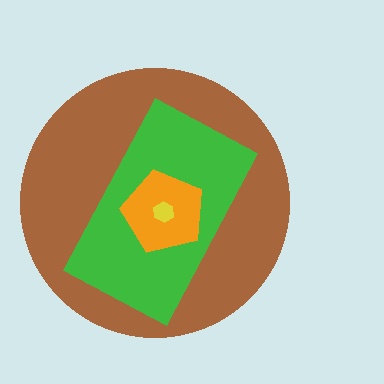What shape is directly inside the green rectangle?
The orange pentagon.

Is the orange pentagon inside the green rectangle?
Yes.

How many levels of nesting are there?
4.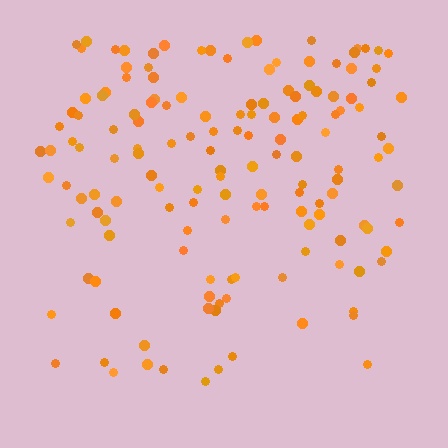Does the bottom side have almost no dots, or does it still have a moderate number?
Still a moderate number, just noticeably fewer than the top.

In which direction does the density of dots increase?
From bottom to top, with the top side densest.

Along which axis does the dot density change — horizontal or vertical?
Vertical.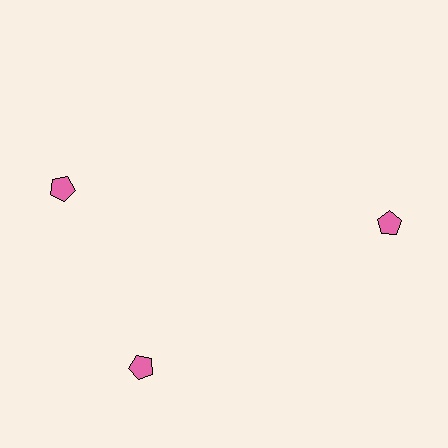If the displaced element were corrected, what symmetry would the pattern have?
It would have 3-fold rotational symmetry — the pattern would map onto itself every 120 degrees.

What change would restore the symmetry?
The symmetry would be restored by rotating it back into even spacing with its neighbors so that all 3 pentagons sit at equal angles and equal distance from the center.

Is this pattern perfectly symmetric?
No. The 3 pink pentagons are arranged in a ring, but one element near the 11 o'clock position is rotated out of alignment along the ring, breaking the 3-fold rotational symmetry.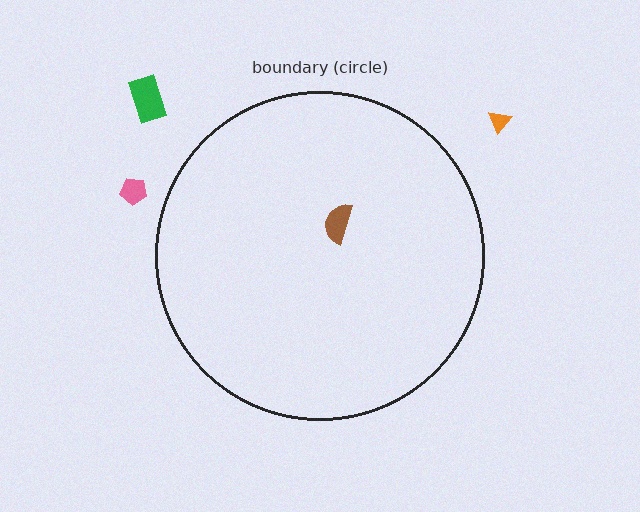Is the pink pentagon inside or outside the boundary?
Outside.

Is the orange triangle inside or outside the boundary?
Outside.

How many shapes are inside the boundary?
1 inside, 3 outside.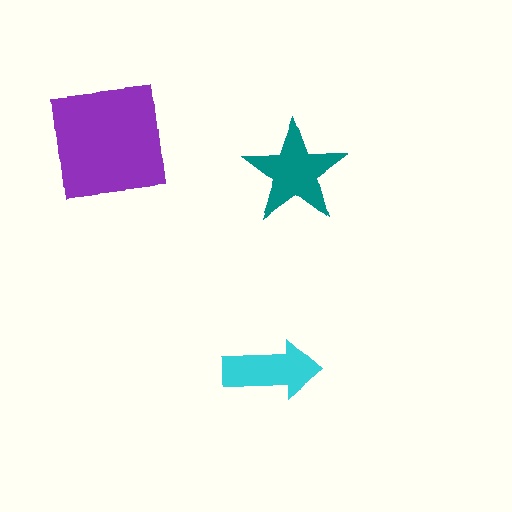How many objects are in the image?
There are 3 objects in the image.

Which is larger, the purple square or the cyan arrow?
The purple square.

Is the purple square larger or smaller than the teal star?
Larger.